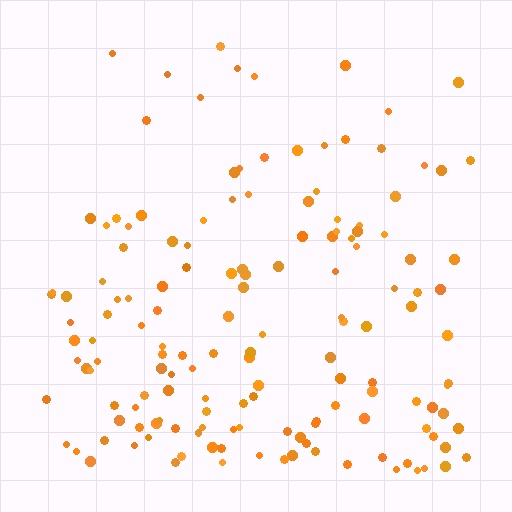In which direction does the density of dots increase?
From top to bottom, with the bottom side densest.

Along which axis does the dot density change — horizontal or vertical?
Vertical.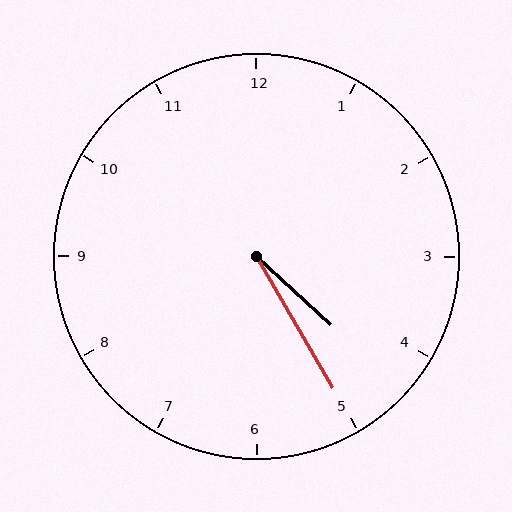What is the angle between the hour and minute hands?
Approximately 18 degrees.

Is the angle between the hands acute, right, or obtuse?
It is acute.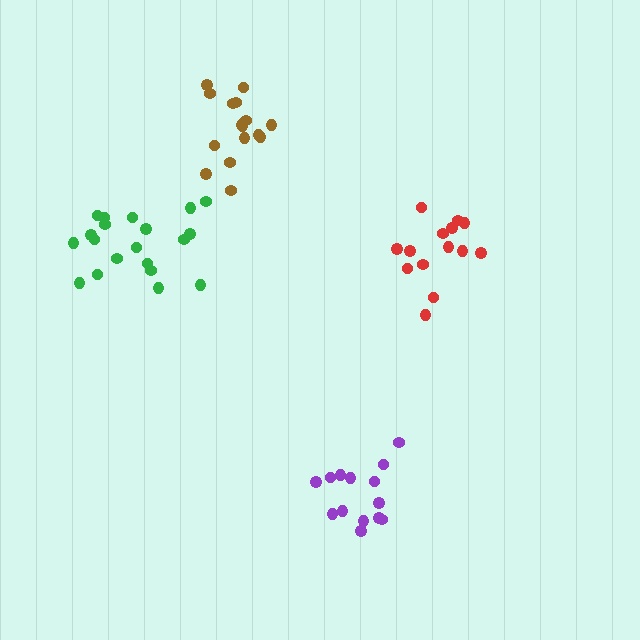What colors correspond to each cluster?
The clusters are colored: purple, red, green, brown.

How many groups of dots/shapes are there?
There are 4 groups.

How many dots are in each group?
Group 1: 14 dots, Group 2: 14 dots, Group 3: 20 dots, Group 4: 16 dots (64 total).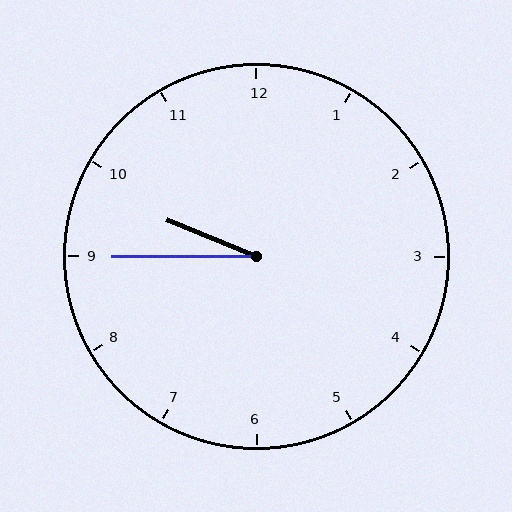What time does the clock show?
9:45.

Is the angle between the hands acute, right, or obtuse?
It is acute.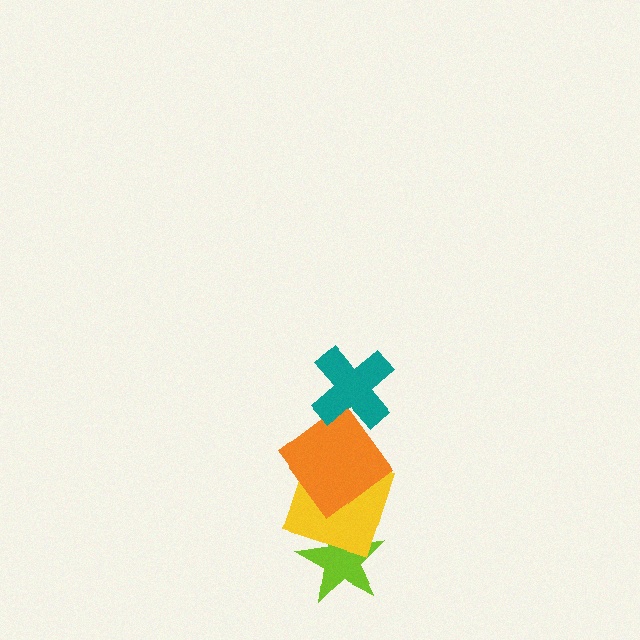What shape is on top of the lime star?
The yellow square is on top of the lime star.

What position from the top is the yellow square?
The yellow square is 3rd from the top.